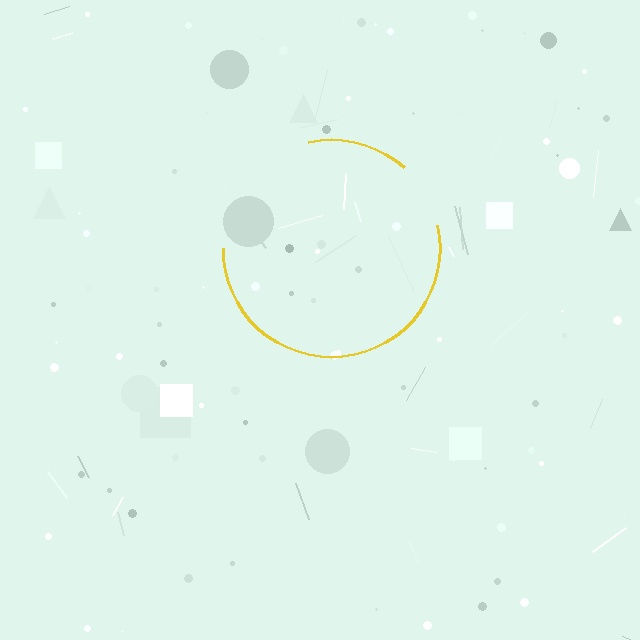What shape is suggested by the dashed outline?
The dashed outline suggests a circle.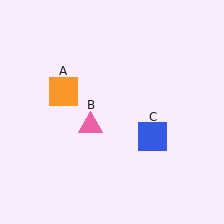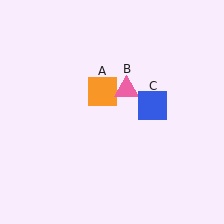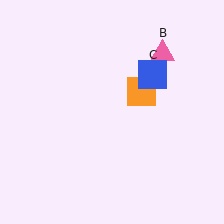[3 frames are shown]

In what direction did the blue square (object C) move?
The blue square (object C) moved up.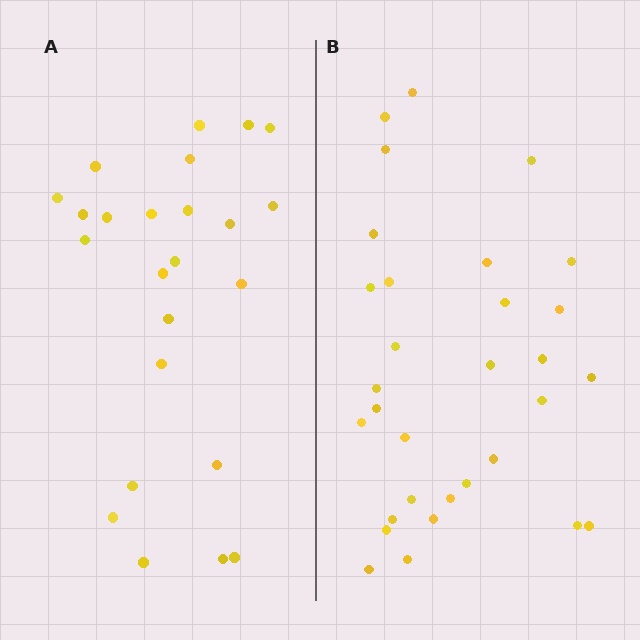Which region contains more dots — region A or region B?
Region B (the right region) has more dots.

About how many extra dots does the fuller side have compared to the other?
Region B has roughly 8 or so more dots than region A.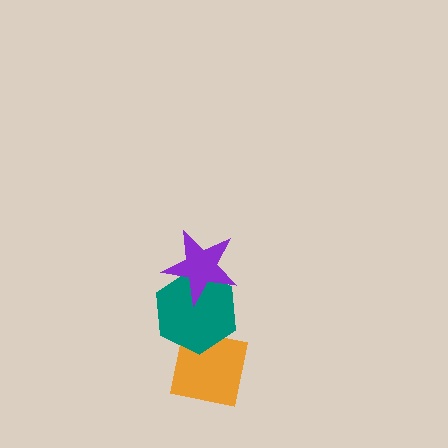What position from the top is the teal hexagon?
The teal hexagon is 2nd from the top.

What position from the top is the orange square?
The orange square is 3rd from the top.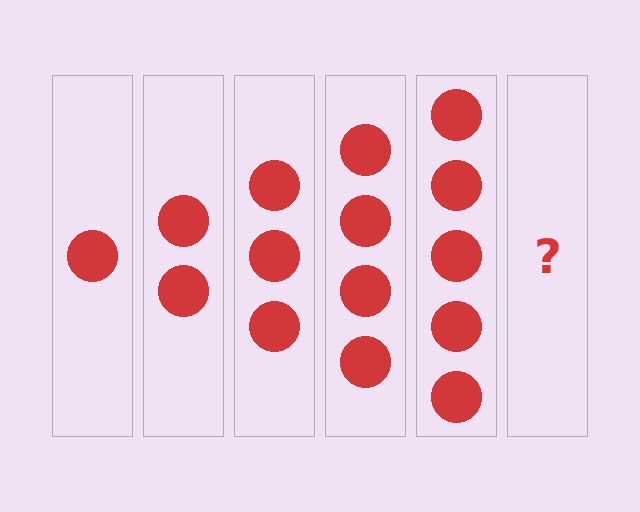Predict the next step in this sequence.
The next step is 6 circles.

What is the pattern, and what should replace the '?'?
The pattern is that each step adds one more circle. The '?' should be 6 circles.